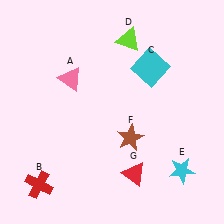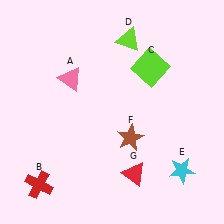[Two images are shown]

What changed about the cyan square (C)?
In Image 1, C is cyan. In Image 2, it changed to lime.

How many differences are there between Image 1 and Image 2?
There is 1 difference between the two images.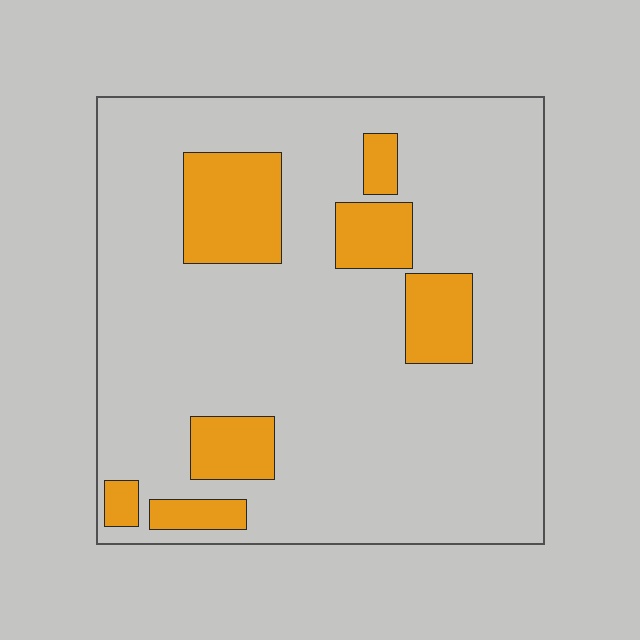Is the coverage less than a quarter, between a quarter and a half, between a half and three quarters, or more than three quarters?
Less than a quarter.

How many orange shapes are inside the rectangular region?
7.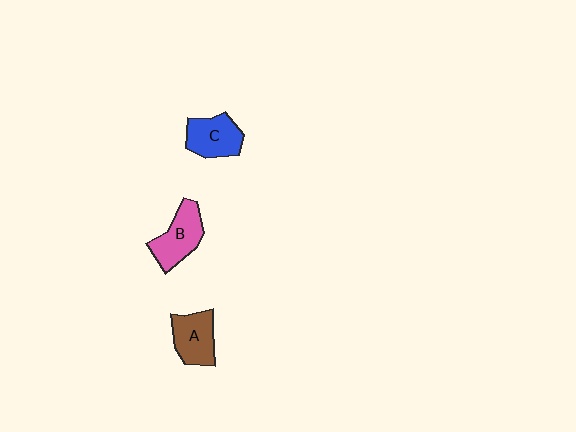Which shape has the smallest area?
Shape A (brown).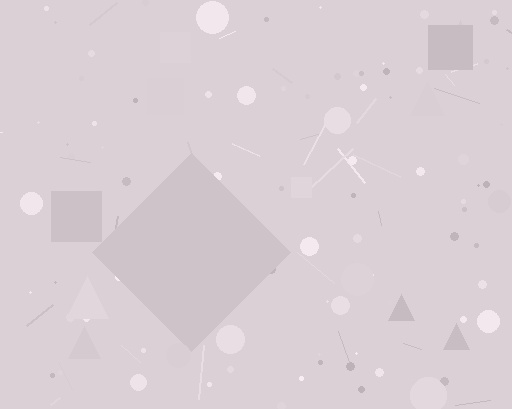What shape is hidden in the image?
A diamond is hidden in the image.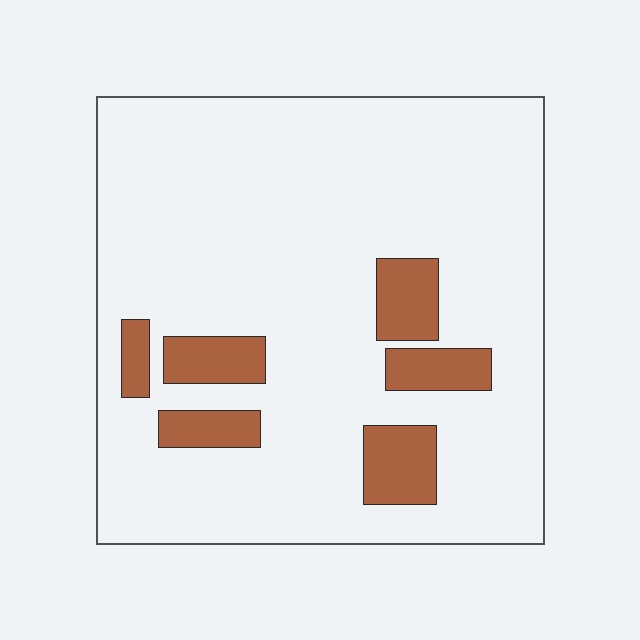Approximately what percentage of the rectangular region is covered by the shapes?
Approximately 15%.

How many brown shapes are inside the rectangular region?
6.